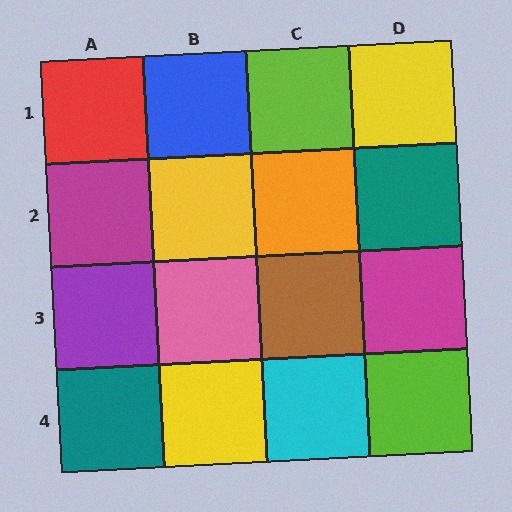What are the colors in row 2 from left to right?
Magenta, yellow, orange, teal.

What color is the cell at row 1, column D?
Yellow.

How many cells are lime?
2 cells are lime.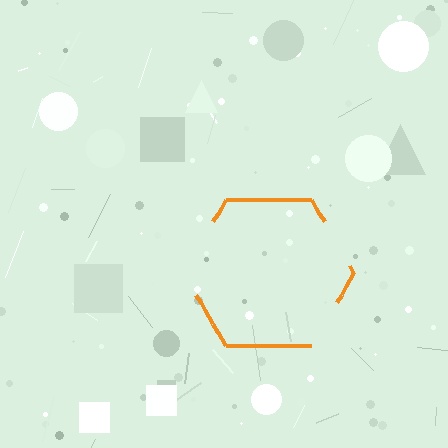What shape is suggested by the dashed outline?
The dashed outline suggests a hexagon.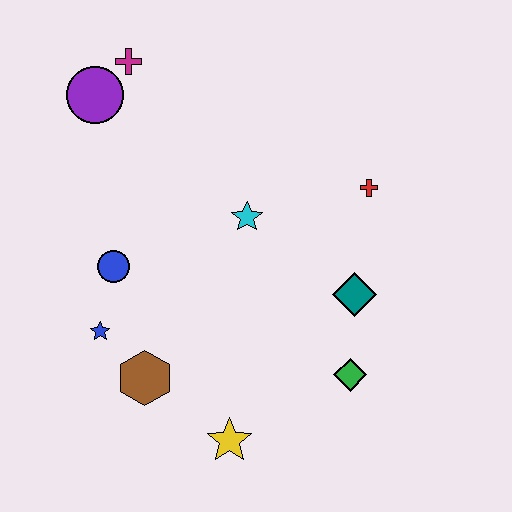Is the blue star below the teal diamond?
Yes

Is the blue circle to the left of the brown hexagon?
Yes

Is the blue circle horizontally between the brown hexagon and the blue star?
Yes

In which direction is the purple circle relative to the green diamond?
The purple circle is above the green diamond.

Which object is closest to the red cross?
The teal diamond is closest to the red cross.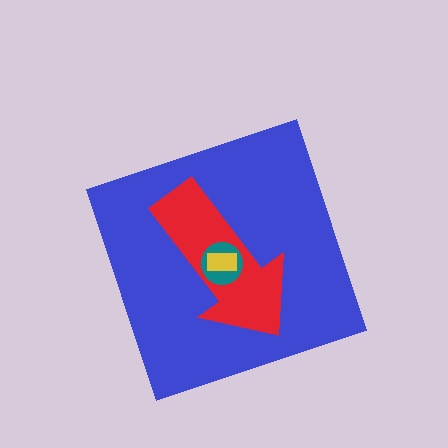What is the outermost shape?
The blue diamond.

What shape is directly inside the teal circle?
The yellow rectangle.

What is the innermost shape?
The yellow rectangle.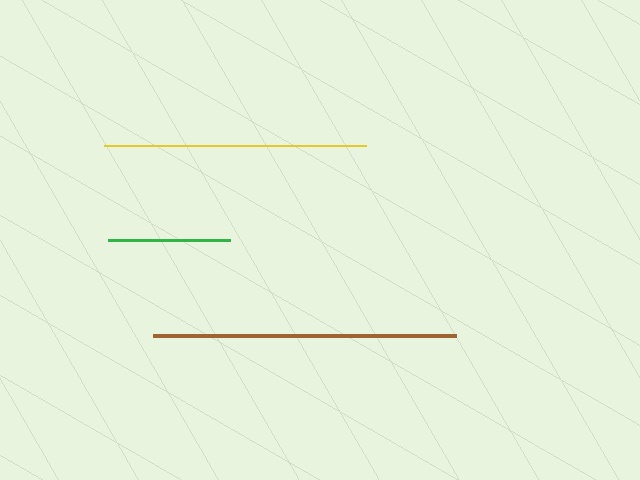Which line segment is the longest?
The brown line is the longest at approximately 303 pixels.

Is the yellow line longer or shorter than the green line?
The yellow line is longer than the green line.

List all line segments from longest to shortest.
From longest to shortest: brown, yellow, green.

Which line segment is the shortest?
The green line is the shortest at approximately 122 pixels.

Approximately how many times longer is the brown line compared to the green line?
The brown line is approximately 2.5 times the length of the green line.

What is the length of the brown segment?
The brown segment is approximately 303 pixels long.